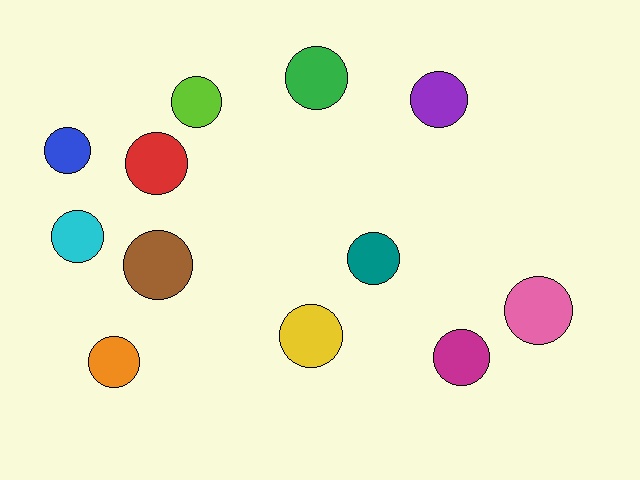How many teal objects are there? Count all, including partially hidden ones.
There is 1 teal object.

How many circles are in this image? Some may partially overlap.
There are 12 circles.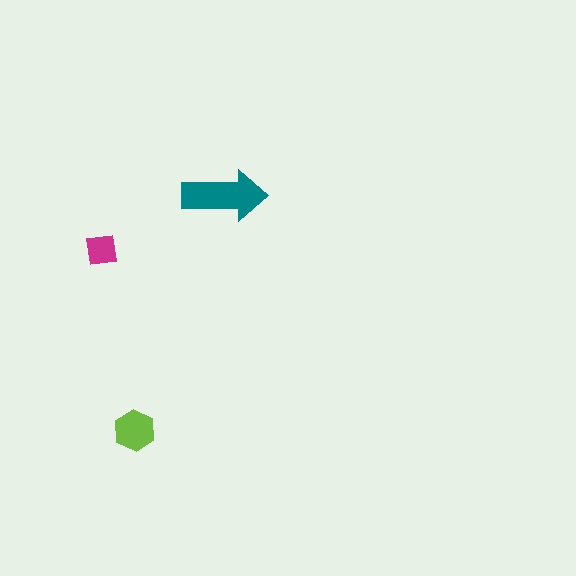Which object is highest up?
The teal arrow is topmost.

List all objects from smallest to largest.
The magenta square, the lime hexagon, the teal arrow.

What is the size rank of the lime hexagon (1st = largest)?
2nd.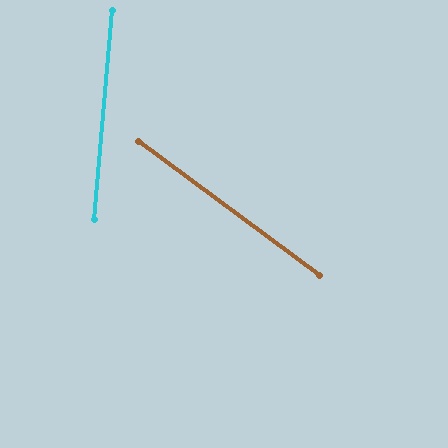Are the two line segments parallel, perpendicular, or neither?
Neither parallel nor perpendicular — they differ by about 59°.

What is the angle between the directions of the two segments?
Approximately 59 degrees.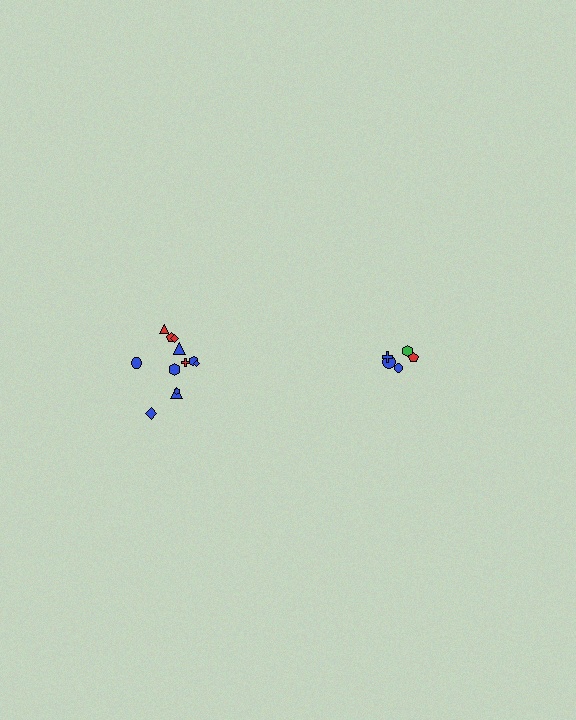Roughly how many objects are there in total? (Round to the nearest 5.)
Roughly 15 objects in total.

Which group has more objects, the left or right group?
The left group.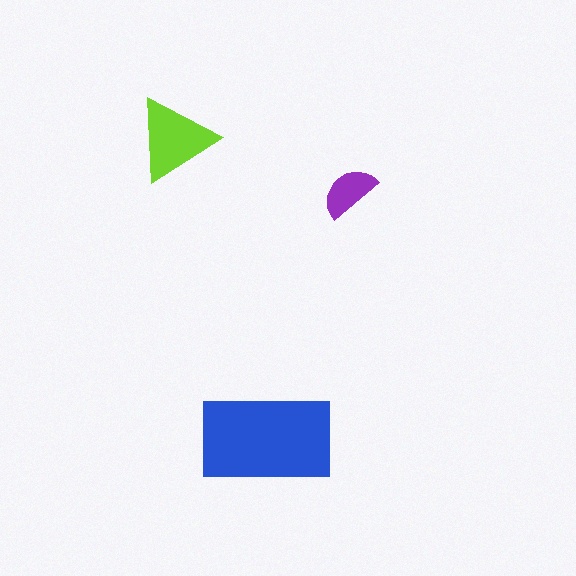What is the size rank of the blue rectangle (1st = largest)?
1st.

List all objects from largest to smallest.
The blue rectangle, the lime triangle, the purple semicircle.